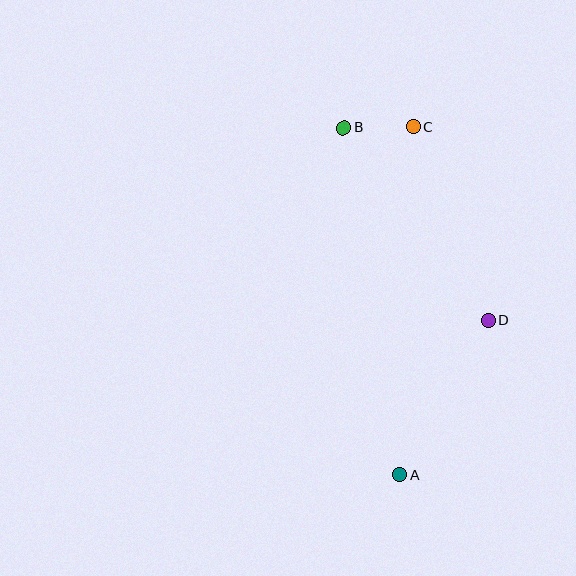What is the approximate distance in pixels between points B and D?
The distance between B and D is approximately 241 pixels.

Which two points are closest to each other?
Points B and C are closest to each other.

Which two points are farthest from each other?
Points A and B are farthest from each other.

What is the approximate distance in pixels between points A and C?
The distance between A and C is approximately 348 pixels.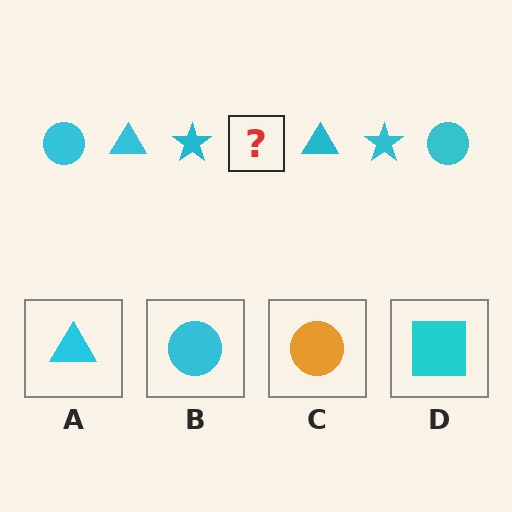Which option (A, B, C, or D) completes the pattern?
B.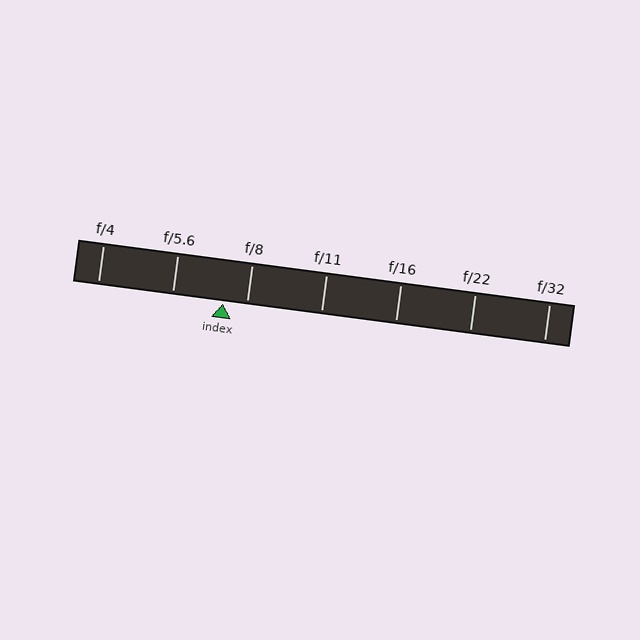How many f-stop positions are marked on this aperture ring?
There are 7 f-stop positions marked.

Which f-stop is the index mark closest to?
The index mark is closest to f/8.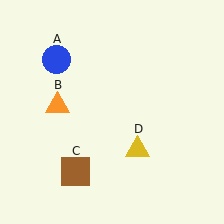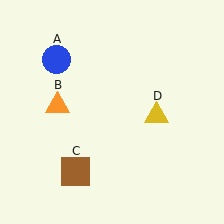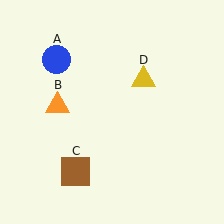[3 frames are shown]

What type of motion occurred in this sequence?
The yellow triangle (object D) rotated counterclockwise around the center of the scene.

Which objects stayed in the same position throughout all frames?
Blue circle (object A) and orange triangle (object B) and brown square (object C) remained stationary.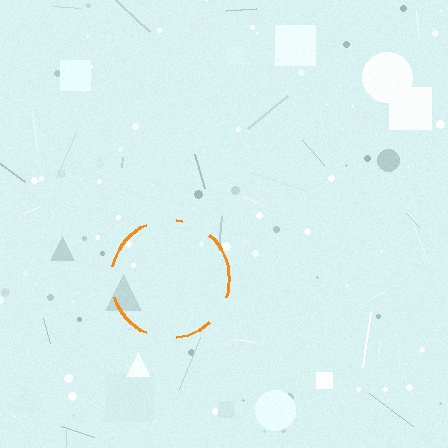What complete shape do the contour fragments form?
The contour fragments form a circle.